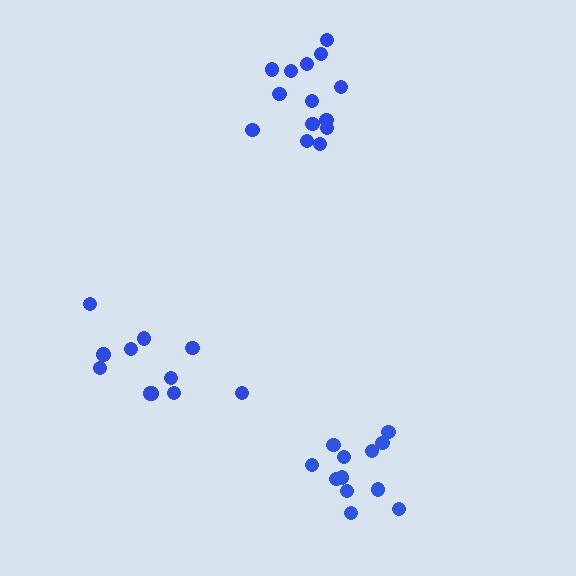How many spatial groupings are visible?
There are 3 spatial groupings.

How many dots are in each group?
Group 1: 14 dots, Group 2: 11 dots, Group 3: 12 dots (37 total).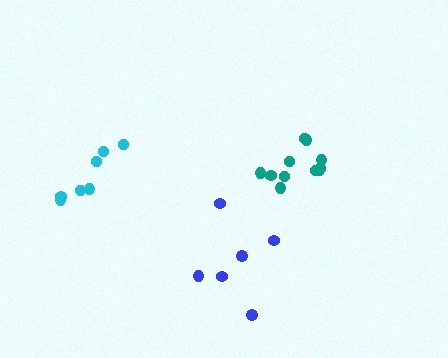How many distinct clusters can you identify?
There are 3 distinct clusters.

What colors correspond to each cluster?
The clusters are colored: blue, teal, cyan.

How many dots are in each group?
Group 1: 6 dots, Group 2: 11 dots, Group 3: 7 dots (24 total).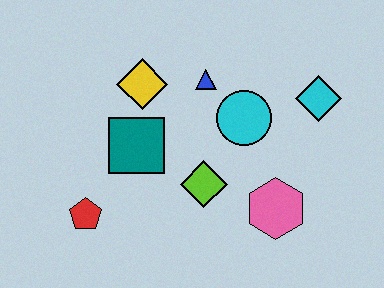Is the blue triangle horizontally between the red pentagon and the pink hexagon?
Yes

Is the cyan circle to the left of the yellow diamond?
No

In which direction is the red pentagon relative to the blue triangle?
The red pentagon is below the blue triangle.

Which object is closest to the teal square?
The yellow diamond is closest to the teal square.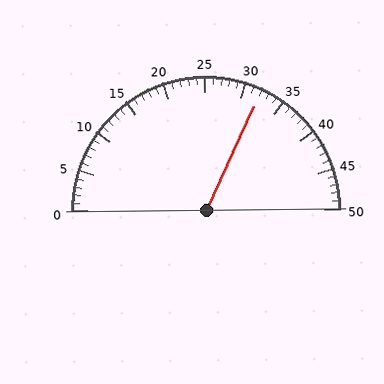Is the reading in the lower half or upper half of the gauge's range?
The reading is in the upper half of the range (0 to 50).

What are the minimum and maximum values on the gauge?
The gauge ranges from 0 to 50.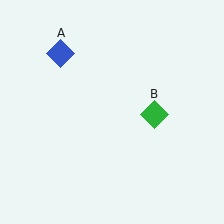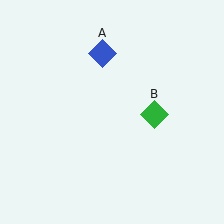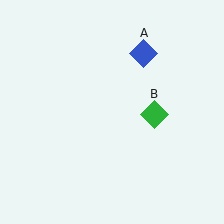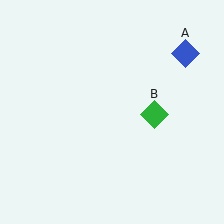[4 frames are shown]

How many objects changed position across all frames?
1 object changed position: blue diamond (object A).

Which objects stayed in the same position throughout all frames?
Green diamond (object B) remained stationary.